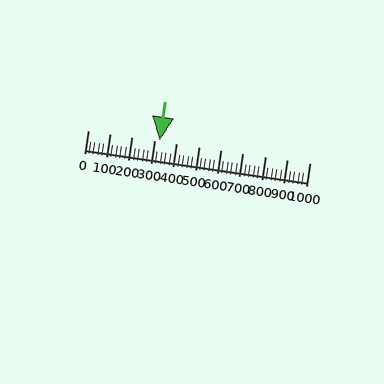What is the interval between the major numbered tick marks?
The major tick marks are spaced 100 units apart.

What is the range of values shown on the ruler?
The ruler shows values from 0 to 1000.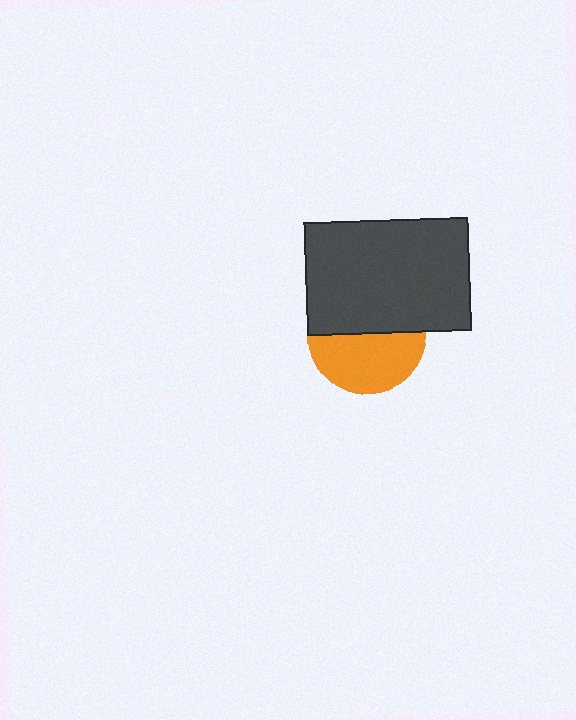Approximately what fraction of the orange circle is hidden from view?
Roughly 50% of the orange circle is hidden behind the dark gray rectangle.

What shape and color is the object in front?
The object in front is a dark gray rectangle.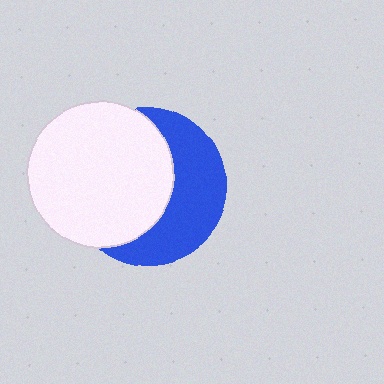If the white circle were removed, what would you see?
You would see the complete blue circle.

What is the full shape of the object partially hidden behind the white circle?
The partially hidden object is a blue circle.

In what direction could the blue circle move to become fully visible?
The blue circle could move right. That would shift it out from behind the white circle entirely.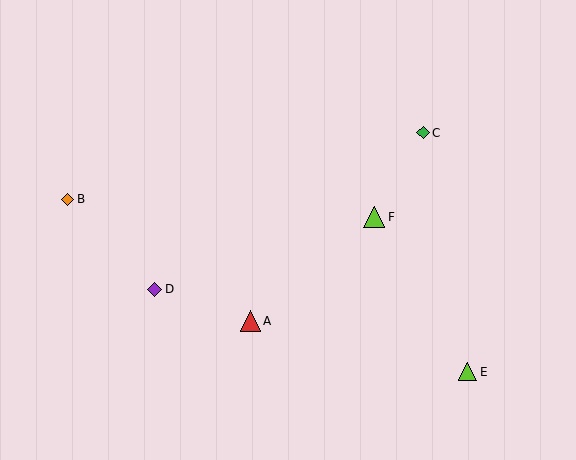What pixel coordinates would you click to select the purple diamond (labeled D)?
Click at (155, 289) to select the purple diamond D.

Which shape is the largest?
The lime triangle (labeled F) is the largest.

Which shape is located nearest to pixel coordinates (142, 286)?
The purple diamond (labeled D) at (155, 289) is nearest to that location.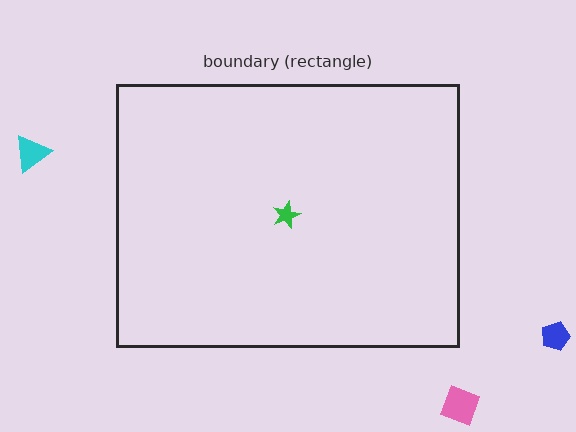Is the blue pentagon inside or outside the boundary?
Outside.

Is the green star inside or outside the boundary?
Inside.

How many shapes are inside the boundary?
1 inside, 3 outside.